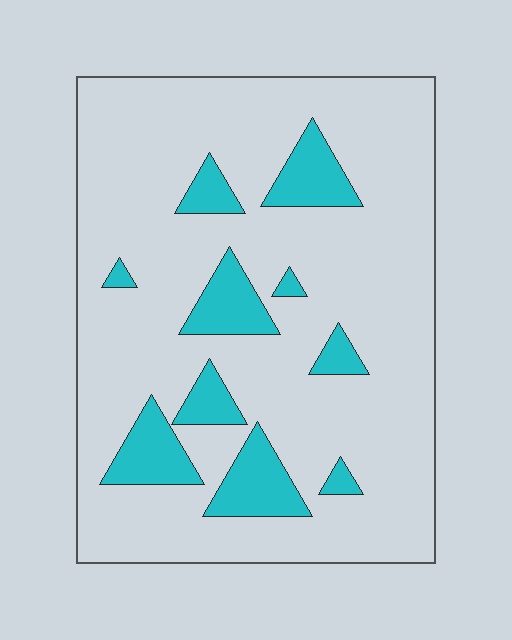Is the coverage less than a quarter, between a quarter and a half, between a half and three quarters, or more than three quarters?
Less than a quarter.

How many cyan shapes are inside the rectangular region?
10.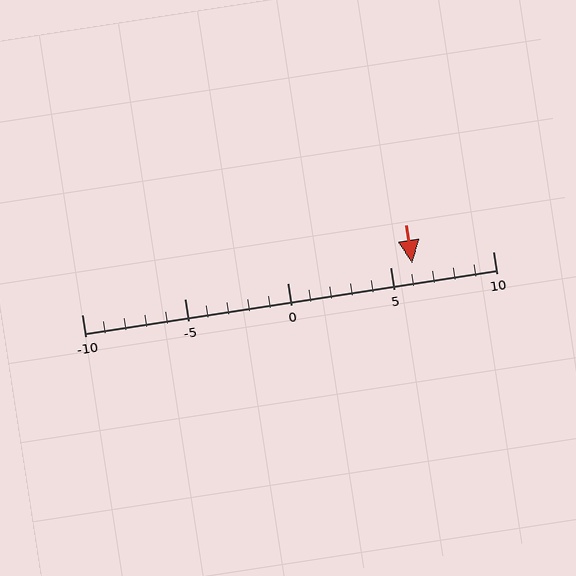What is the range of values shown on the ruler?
The ruler shows values from -10 to 10.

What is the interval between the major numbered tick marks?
The major tick marks are spaced 5 units apart.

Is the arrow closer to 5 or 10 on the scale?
The arrow is closer to 5.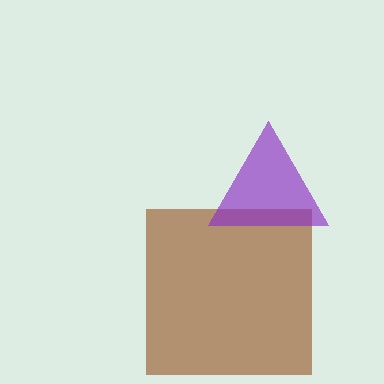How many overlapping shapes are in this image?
There are 2 overlapping shapes in the image.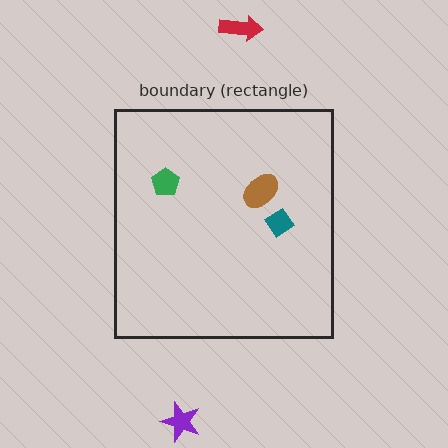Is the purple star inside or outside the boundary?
Outside.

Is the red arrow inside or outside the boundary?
Outside.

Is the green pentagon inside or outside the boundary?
Inside.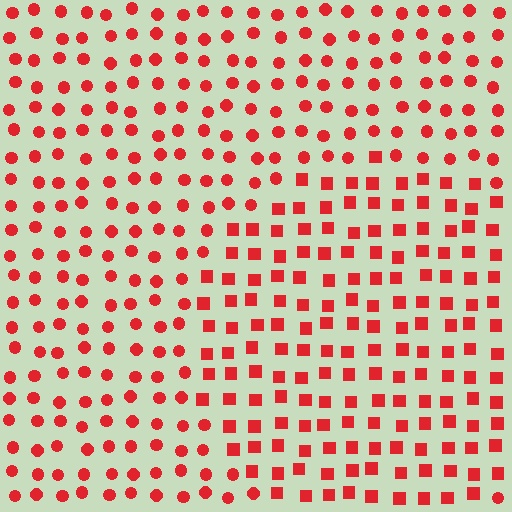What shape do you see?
I see a circle.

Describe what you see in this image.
The image is filled with small red elements arranged in a uniform grid. A circle-shaped region contains squares, while the surrounding area contains circles. The boundary is defined purely by the change in element shape.